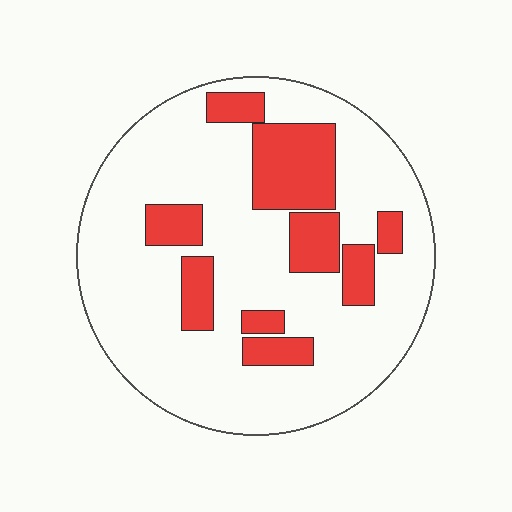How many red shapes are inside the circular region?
9.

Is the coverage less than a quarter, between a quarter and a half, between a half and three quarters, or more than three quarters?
Less than a quarter.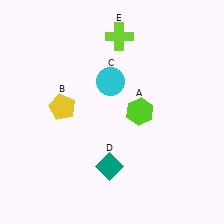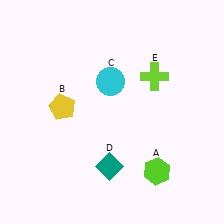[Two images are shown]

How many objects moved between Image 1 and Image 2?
2 objects moved between the two images.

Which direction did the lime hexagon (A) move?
The lime hexagon (A) moved down.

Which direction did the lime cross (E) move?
The lime cross (E) moved down.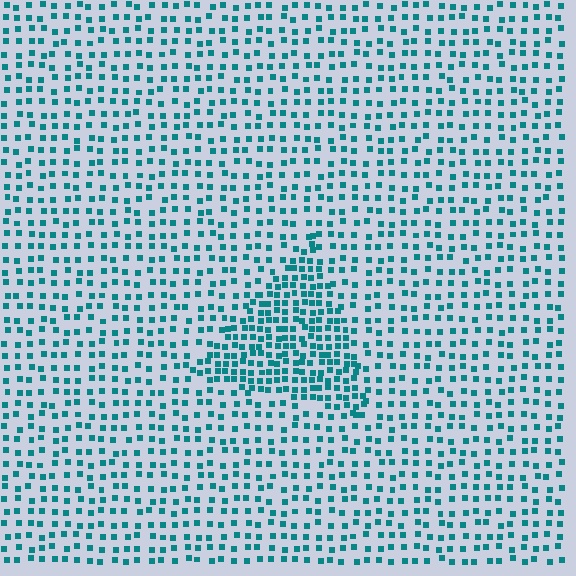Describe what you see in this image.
The image contains small teal elements arranged at two different densities. A triangle-shaped region is visible where the elements are more densely packed than the surrounding area.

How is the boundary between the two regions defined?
The boundary is defined by a change in element density (approximately 2.0x ratio). All elements are the same color, size, and shape.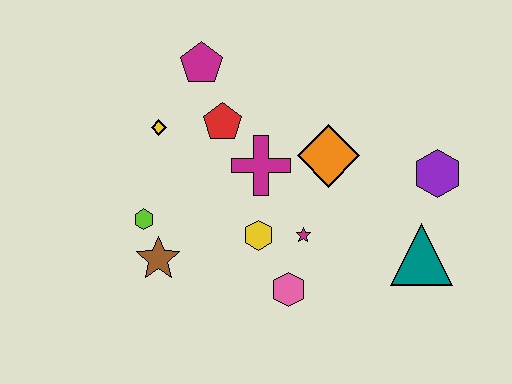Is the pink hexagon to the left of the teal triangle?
Yes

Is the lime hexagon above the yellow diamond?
No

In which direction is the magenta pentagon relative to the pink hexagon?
The magenta pentagon is above the pink hexagon.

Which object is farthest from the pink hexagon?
The magenta pentagon is farthest from the pink hexagon.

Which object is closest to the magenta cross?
The red pentagon is closest to the magenta cross.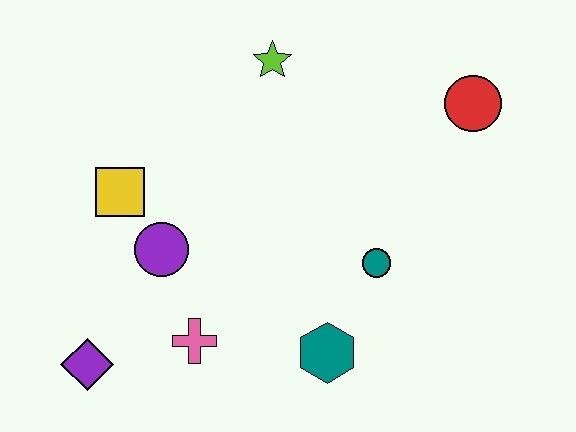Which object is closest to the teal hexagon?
The teal circle is closest to the teal hexagon.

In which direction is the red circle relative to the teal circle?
The red circle is above the teal circle.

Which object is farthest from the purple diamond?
The red circle is farthest from the purple diamond.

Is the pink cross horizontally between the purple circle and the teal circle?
Yes